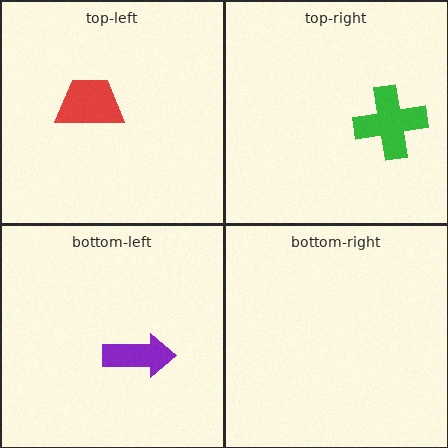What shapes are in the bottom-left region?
The purple arrow.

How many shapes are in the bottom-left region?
1.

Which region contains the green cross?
The top-right region.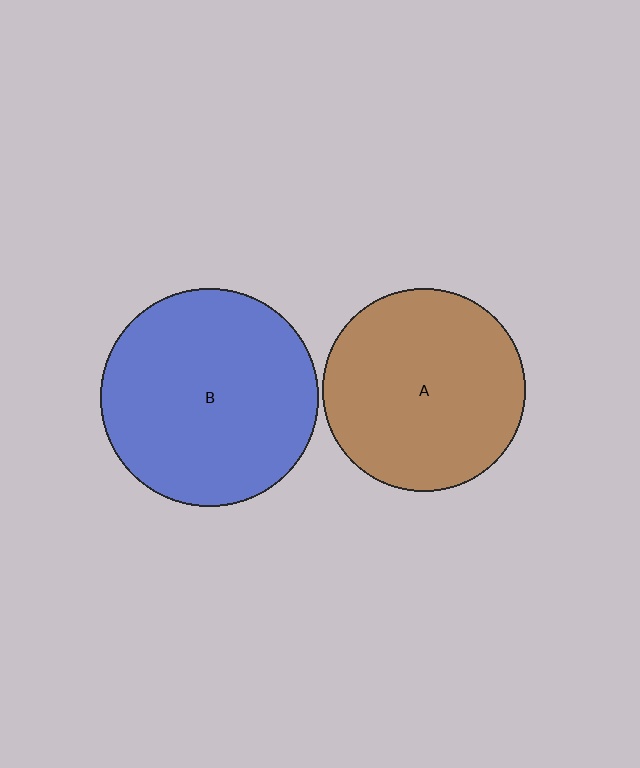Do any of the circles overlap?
No, none of the circles overlap.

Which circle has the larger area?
Circle B (blue).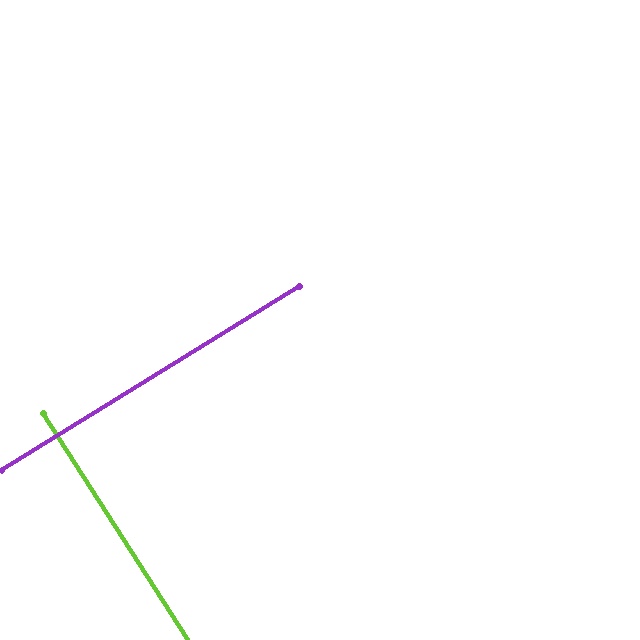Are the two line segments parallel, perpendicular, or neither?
Perpendicular — they meet at approximately 89°.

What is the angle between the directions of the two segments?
Approximately 89 degrees.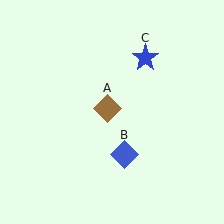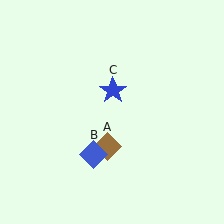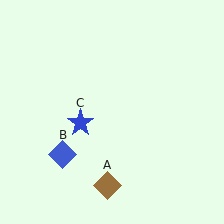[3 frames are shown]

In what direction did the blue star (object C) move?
The blue star (object C) moved down and to the left.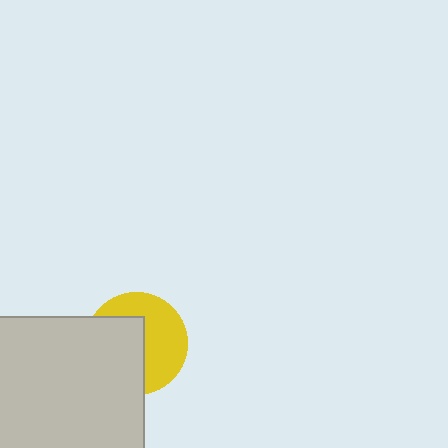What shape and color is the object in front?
The object in front is a light gray rectangle.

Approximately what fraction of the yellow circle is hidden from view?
Roughly 50% of the yellow circle is hidden behind the light gray rectangle.